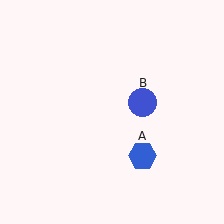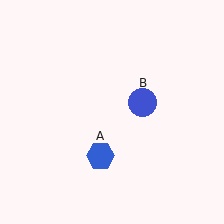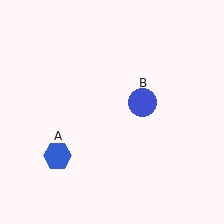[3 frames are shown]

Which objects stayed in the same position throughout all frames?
Blue circle (object B) remained stationary.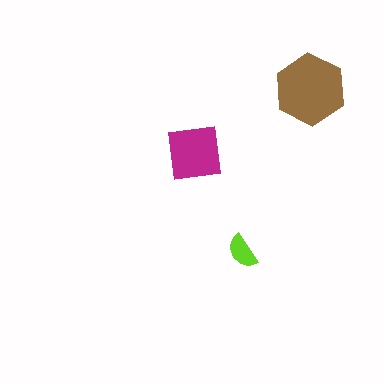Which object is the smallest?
The lime semicircle.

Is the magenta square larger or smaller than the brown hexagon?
Smaller.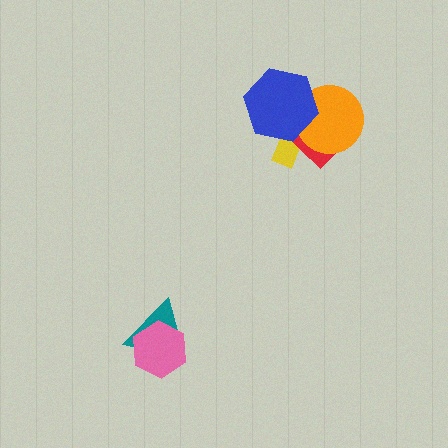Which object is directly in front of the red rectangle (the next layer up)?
The orange circle is directly in front of the red rectangle.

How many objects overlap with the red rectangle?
3 objects overlap with the red rectangle.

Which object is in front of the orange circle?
The blue hexagon is in front of the orange circle.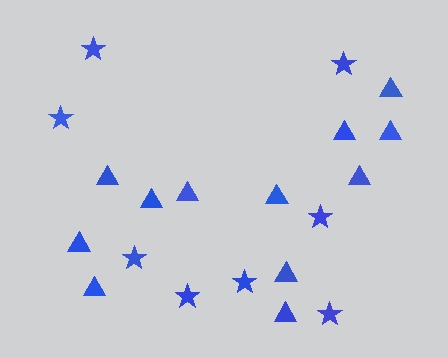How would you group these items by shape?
There are 2 groups: one group of stars (8) and one group of triangles (12).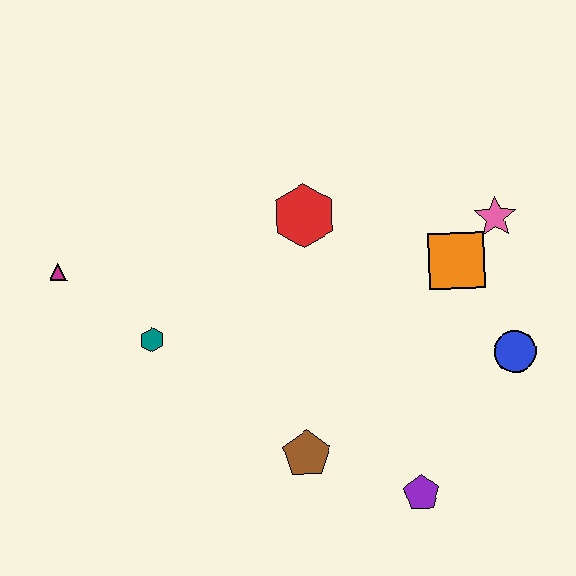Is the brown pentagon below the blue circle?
Yes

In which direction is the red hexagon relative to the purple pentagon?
The red hexagon is above the purple pentagon.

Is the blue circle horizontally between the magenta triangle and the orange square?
No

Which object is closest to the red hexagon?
The orange square is closest to the red hexagon.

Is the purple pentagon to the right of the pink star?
No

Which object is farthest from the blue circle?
The magenta triangle is farthest from the blue circle.